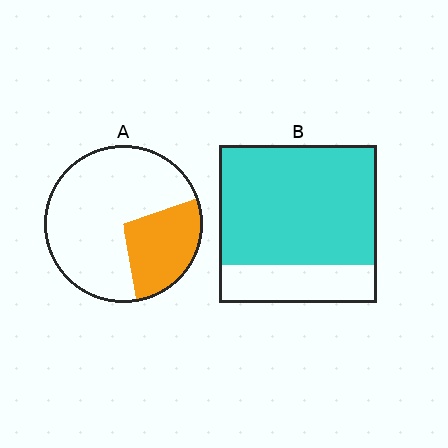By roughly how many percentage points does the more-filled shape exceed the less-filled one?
By roughly 50 percentage points (B over A).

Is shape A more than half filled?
No.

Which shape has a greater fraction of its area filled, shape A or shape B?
Shape B.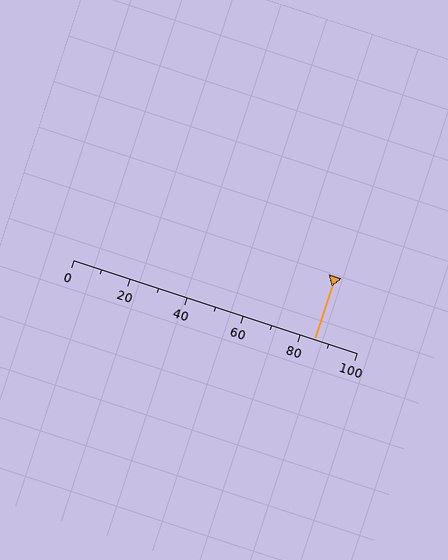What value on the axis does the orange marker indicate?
The marker indicates approximately 85.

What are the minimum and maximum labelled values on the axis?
The axis runs from 0 to 100.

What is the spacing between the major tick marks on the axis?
The major ticks are spaced 20 apart.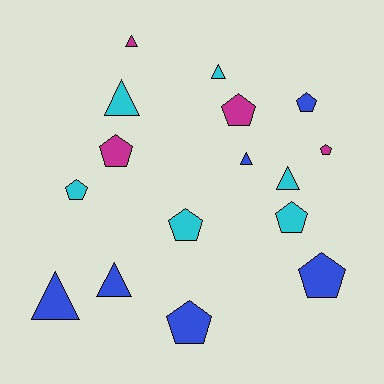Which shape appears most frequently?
Pentagon, with 9 objects.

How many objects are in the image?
There are 16 objects.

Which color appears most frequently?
Blue, with 6 objects.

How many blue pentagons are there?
There are 3 blue pentagons.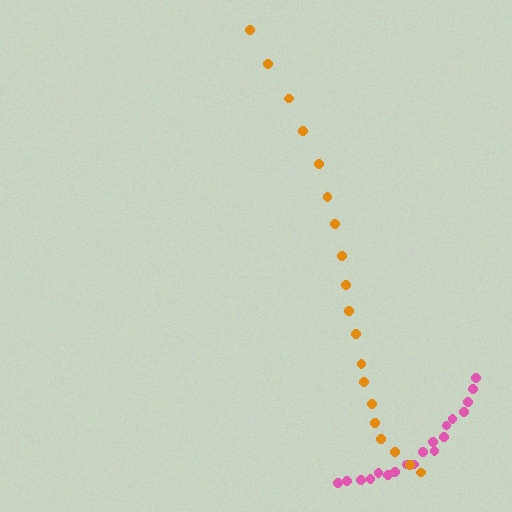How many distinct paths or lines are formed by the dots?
There are 2 distinct paths.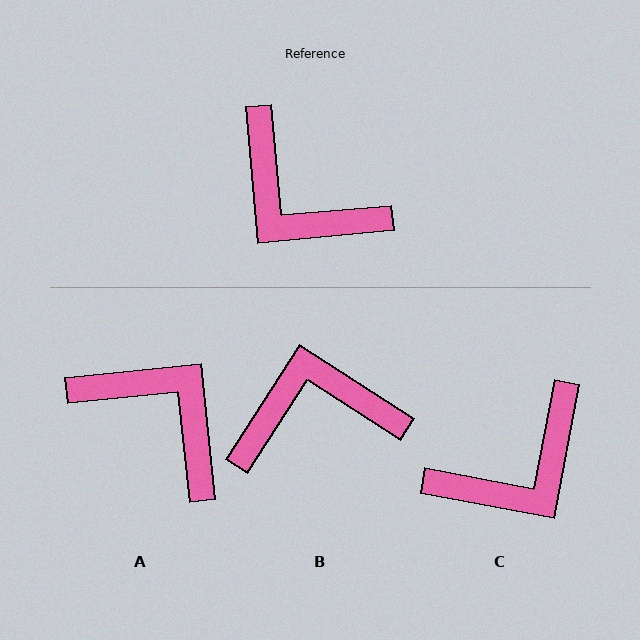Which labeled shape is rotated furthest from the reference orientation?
A, about 179 degrees away.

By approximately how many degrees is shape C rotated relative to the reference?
Approximately 74 degrees counter-clockwise.